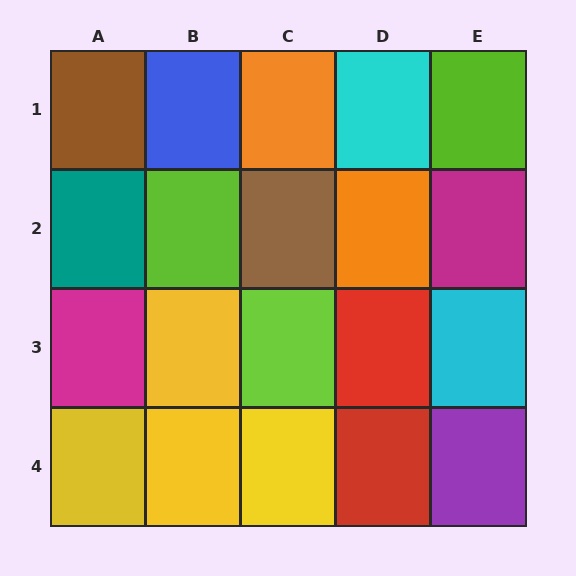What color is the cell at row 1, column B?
Blue.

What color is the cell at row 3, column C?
Lime.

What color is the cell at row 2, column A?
Teal.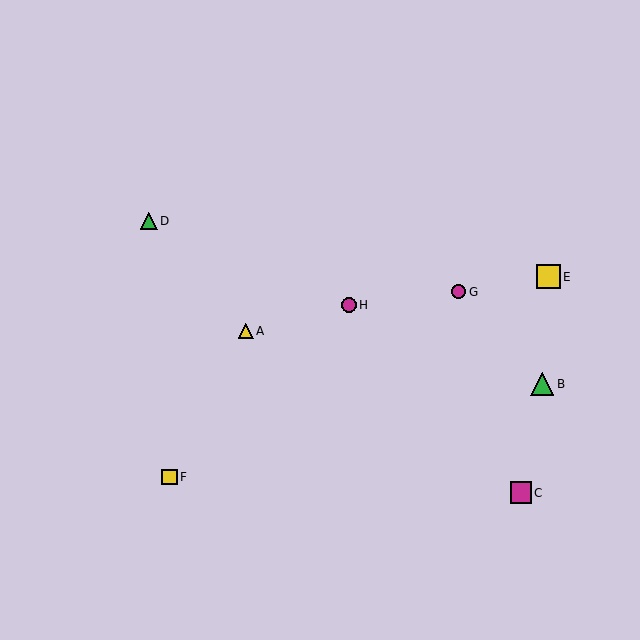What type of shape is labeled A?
Shape A is a yellow triangle.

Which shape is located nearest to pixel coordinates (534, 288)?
The yellow square (labeled E) at (549, 277) is nearest to that location.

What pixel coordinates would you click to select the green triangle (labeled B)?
Click at (542, 384) to select the green triangle B.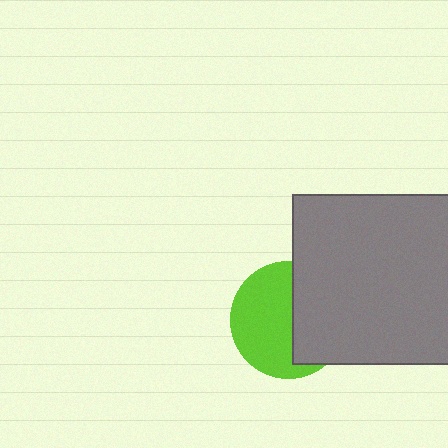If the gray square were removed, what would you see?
You would see the complete lime circle.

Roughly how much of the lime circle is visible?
About half of it is visible (roughly 56%).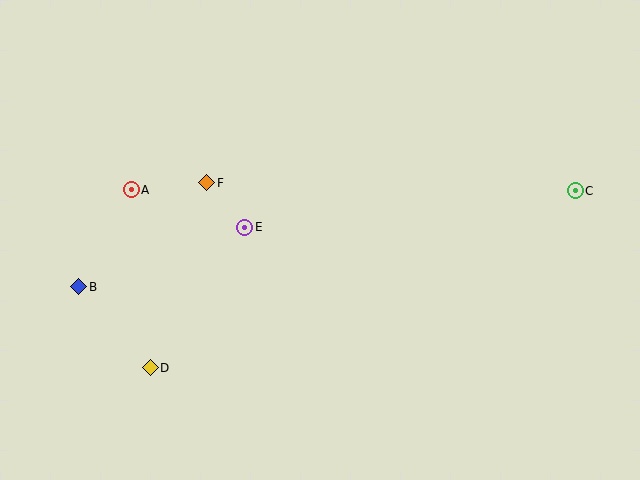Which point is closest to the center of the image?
Point E at (245, 227) is closest to the center.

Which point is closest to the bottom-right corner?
Point C is closest to the bottom-right corner.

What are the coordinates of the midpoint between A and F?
The midpoint between A and F is at (169, 186).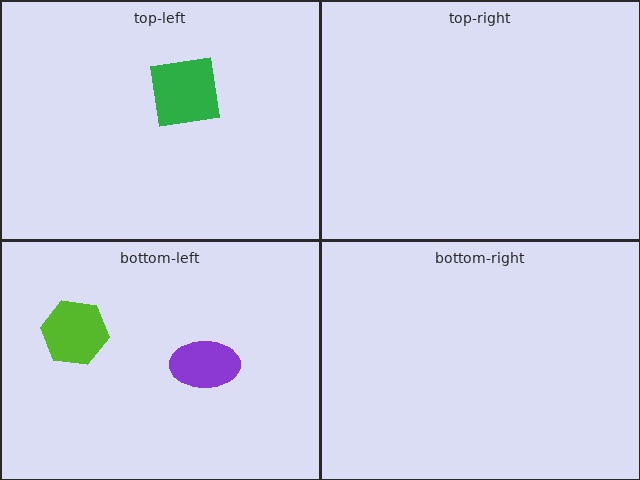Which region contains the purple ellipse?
The bottom-left region.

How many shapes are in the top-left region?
1.